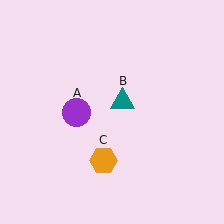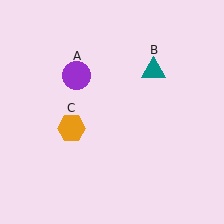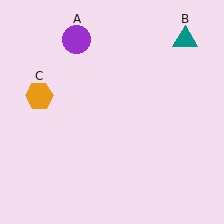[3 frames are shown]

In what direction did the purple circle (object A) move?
The purple circle (object A) moved up.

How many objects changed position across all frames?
3 objects changed position: purple circle (object A), teal triangle (object B), orange hexagon (object C).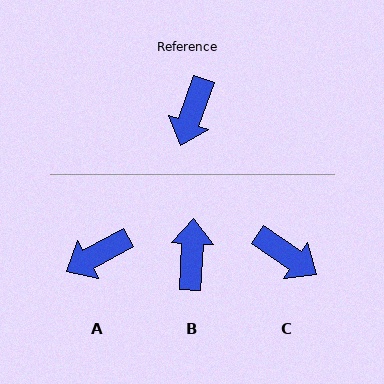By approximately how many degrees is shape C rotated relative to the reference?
Approximately 76 degrees counter-clockwise.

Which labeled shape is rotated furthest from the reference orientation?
B, about 163 degrees away.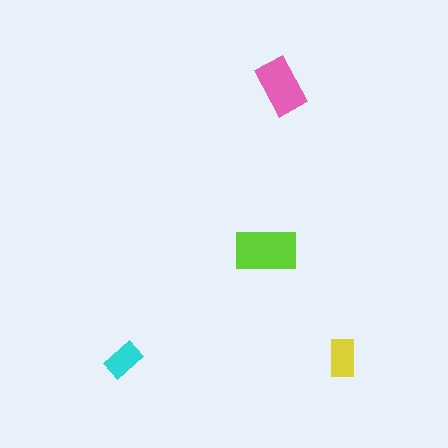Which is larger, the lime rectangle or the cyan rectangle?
The lime one.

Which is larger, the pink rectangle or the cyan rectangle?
The pink one.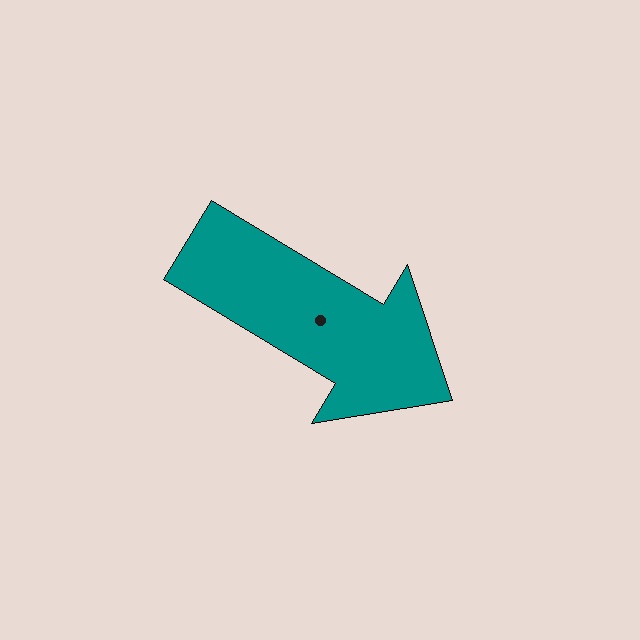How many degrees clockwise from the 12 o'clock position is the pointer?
Approximately 121 degrees.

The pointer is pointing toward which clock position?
Roughly 4 o'clock.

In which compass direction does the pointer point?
Southeast.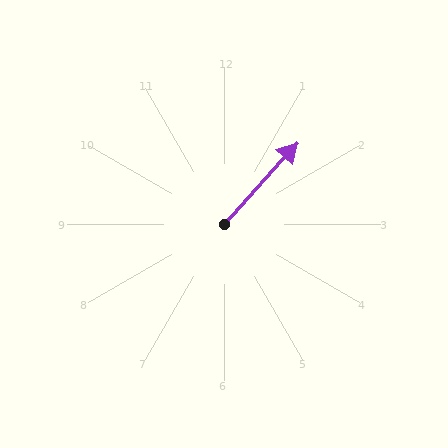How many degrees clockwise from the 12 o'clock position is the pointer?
Approximately 42 degrees.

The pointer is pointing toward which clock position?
Roughly 1 o'clock.